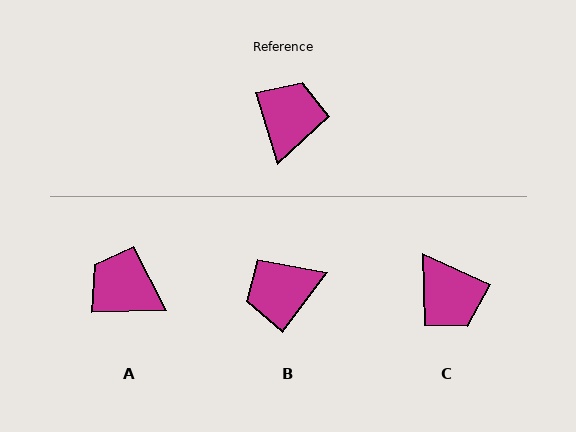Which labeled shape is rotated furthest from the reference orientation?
C, about 131 degrees away.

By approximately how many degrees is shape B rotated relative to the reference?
Approximately 127 degrees counter-clockwise.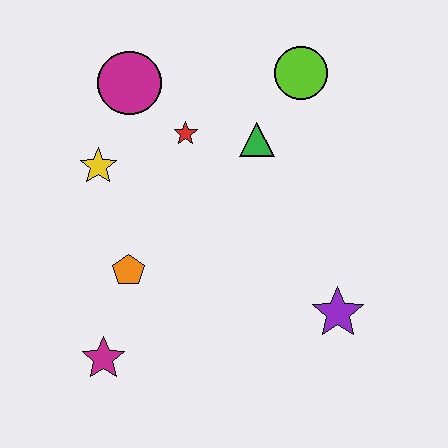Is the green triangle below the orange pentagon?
No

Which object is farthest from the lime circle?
The magenta star is farthest from the lime circle.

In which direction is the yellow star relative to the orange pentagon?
The yellow star is above the orange pentagon.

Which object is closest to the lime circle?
The green triangle is closest to the lime circle.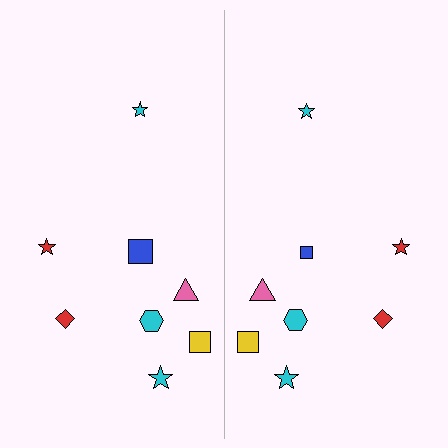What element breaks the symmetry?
The blue square on the right side has a different size than its mirror counterpart.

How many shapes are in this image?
There are 16 shapes in this image.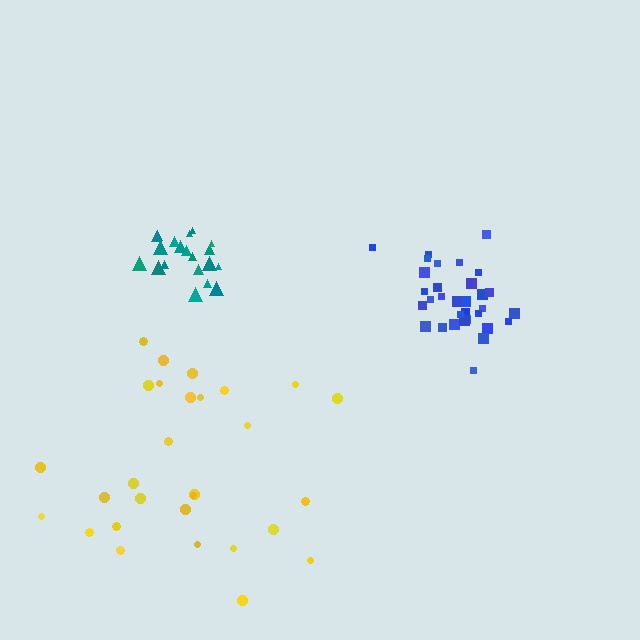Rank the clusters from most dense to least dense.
blue, teal, yellow.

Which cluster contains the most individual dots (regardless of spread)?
Blue (32).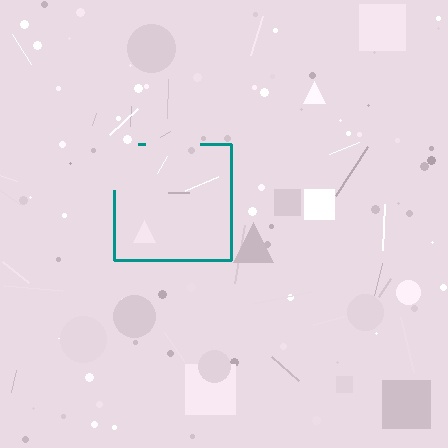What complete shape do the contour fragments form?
The contour fragments form a square.